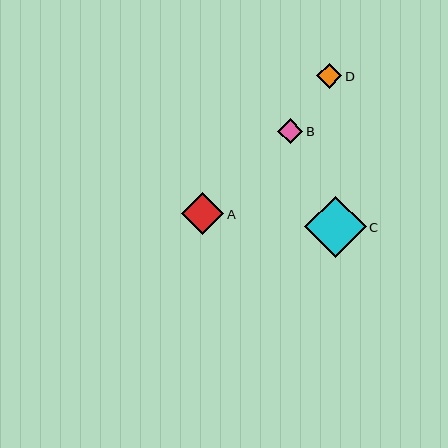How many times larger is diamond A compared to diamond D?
Diamond A is approximately 1.7 times the size of diamond D.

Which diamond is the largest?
Diamond C is the largest with a size of approximately 62 pixels.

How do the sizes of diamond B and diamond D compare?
Diamond B and diamond D are approximately the same size.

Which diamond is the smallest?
Diamond D is the smallest with a size of approximately 25 pixels.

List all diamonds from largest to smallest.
From largest to smallest: C, A, B, D.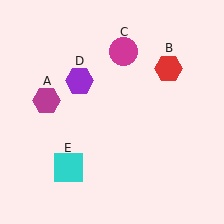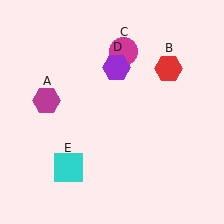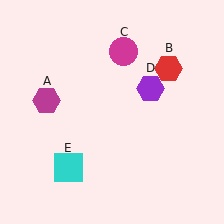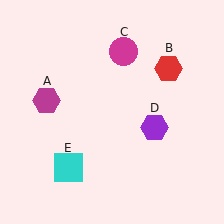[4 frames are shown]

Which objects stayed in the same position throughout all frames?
Magenta hexagon (object A) and red hexagon (object B) and magenta circle (object C) and cyan square (object E) remained stationary.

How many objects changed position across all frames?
1 object changed position: purple hexagon (object D).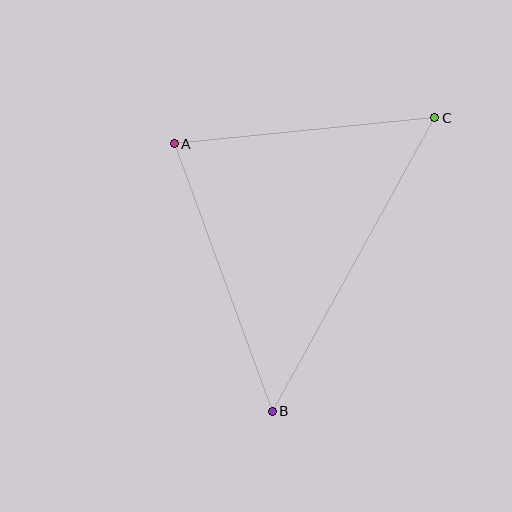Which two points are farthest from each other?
Points B and C are farthest from each other.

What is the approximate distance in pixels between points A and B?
The distance between A and B is approximately 285 pixels.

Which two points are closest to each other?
Points A and C are closest to each other.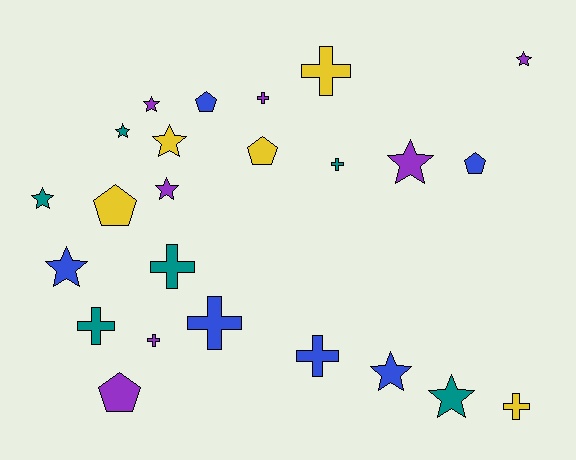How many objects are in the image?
There are 24 objects.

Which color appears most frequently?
Purple, with 7 objects.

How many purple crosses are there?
There are 2 purple crosses.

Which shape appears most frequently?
Star, with 10 objects.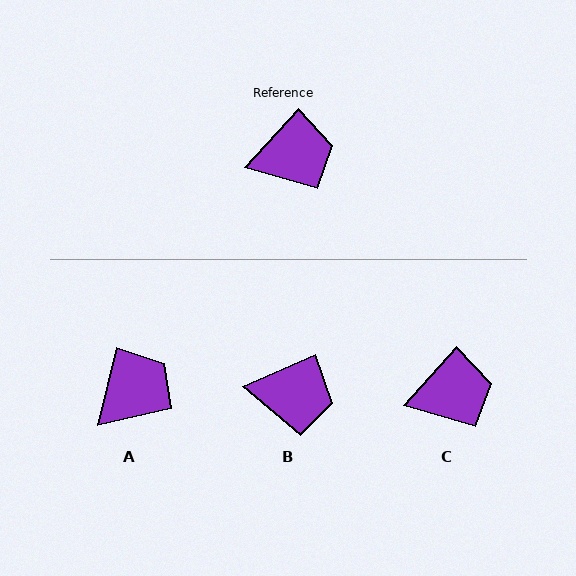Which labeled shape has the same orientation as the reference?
C.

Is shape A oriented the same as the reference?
No, it is off by about 29 degrees.